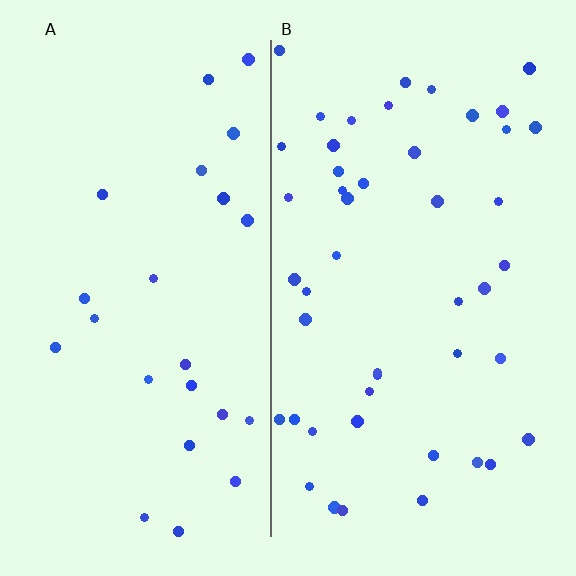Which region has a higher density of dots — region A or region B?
B (the right).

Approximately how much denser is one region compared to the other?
Approximately 1.9× — region B over region A.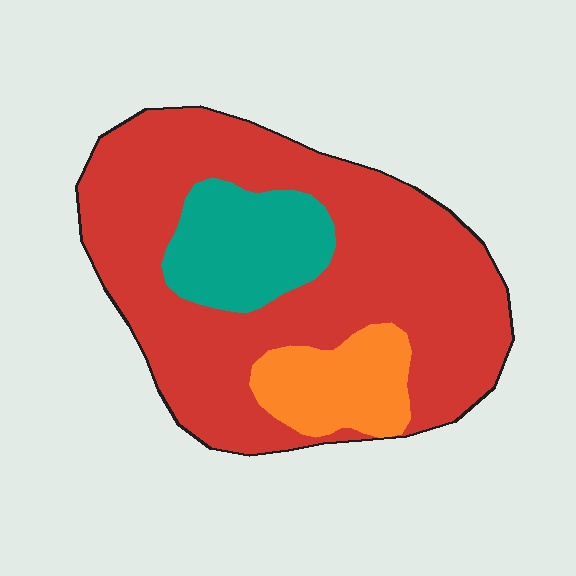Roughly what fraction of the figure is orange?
Orange covers around 15% of the figure.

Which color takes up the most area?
Red, at roughly 70%.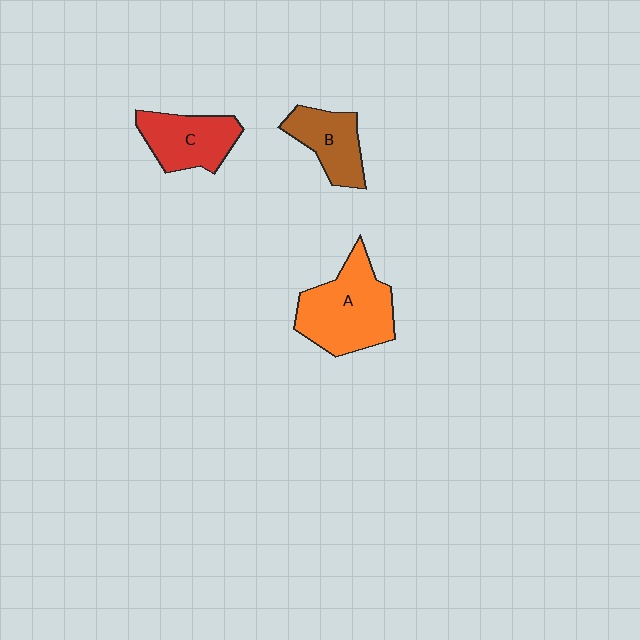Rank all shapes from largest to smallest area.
From largest to smallest: A (orange), C (red), B (brown).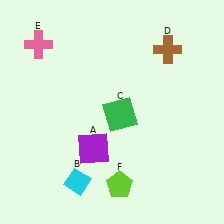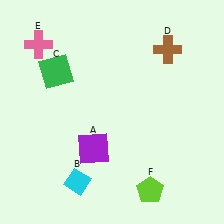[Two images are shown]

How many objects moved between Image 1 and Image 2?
2 objects moved between the two images.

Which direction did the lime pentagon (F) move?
The lime pentagon (F) moved right.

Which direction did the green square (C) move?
The green square (C) moved left.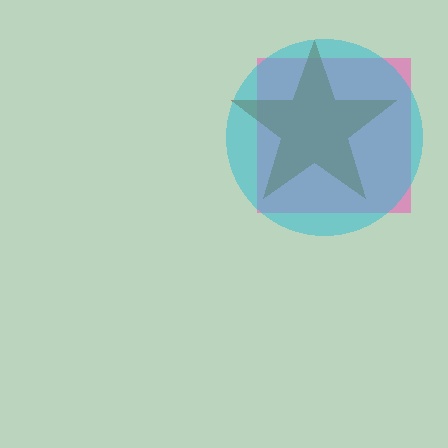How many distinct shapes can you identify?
There are 3 distinct shapes: a pink square, a brown star, a cyan circle.